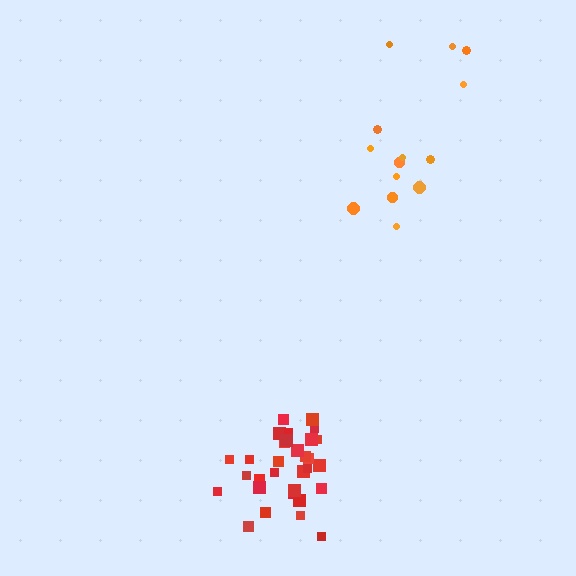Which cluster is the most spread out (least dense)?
Orange.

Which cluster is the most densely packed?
Red.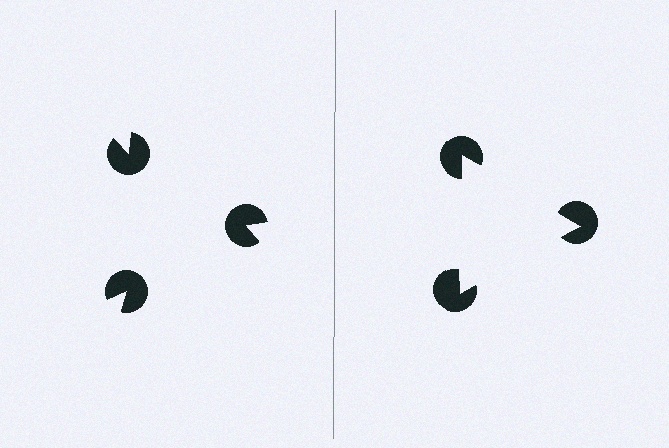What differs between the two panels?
The pac-man discs are positioned identically on both sides; only the wedge orientations differ. On the right they align to a triangle; on the left they are misaligned.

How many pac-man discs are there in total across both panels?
6 — 3 on each side.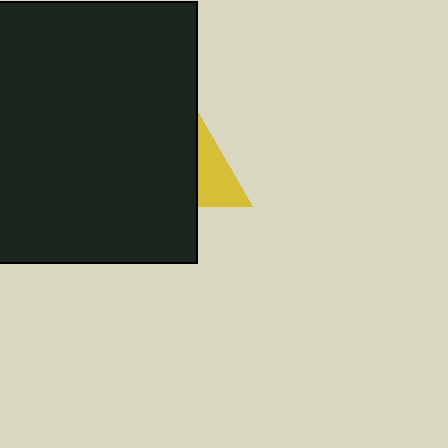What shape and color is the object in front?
The object in front is a black square.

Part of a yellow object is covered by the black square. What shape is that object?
It is a triangle.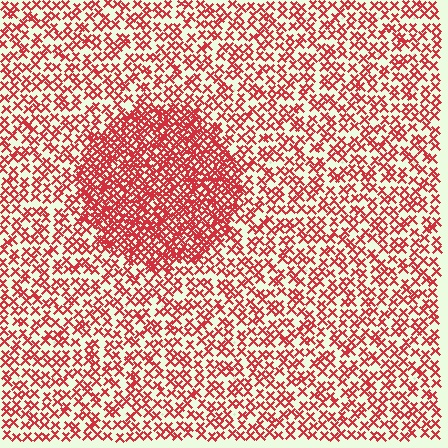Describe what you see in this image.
The image contains small red elements arranged at two different densities. A circle-shaped region is visible where the elements are more densely packed than the surrounding area.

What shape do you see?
I see a circle.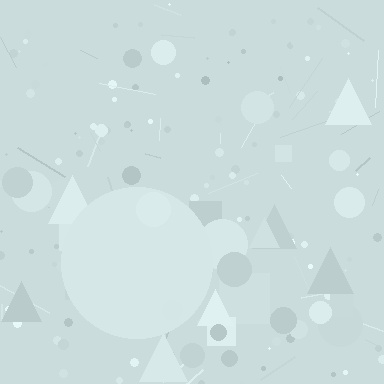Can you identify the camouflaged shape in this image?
The camouflaged shape is a circle.